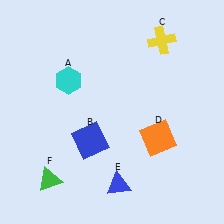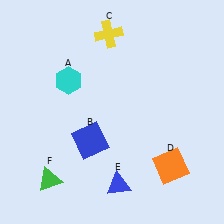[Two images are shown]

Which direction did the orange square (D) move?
The orange square (D) moved down.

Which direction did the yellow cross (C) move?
The yellow cross (C) moved left.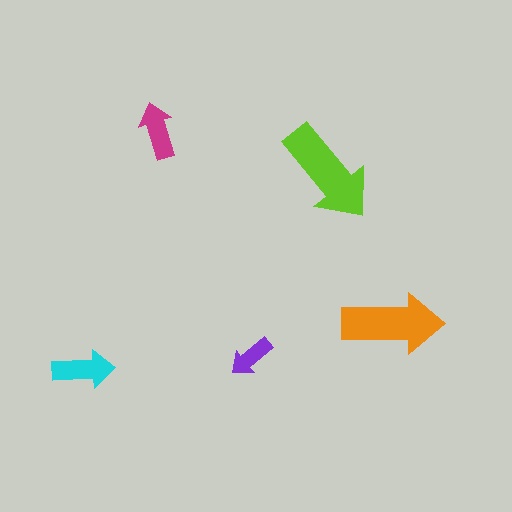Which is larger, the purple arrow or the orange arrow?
The orange one.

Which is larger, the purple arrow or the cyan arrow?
The cyan one.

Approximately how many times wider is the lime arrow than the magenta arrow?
About 2 times wider.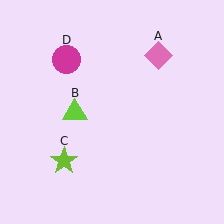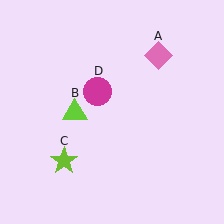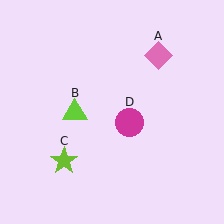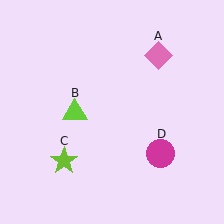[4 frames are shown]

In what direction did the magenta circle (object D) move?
The magenta circle (object D) moved down and to the right.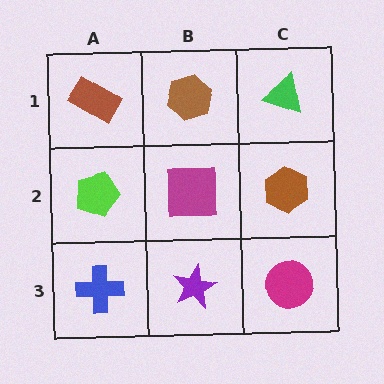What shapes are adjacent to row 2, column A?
A brown rectangle (row 1, column A), a blue cross (row 3, column A), a magenta square (row 2, column B).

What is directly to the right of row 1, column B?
A green triangle.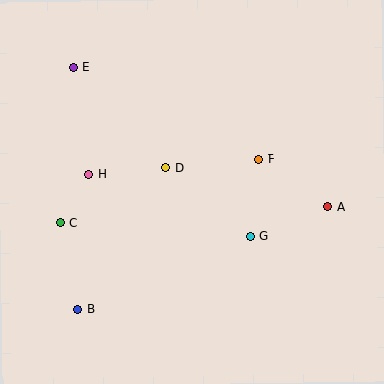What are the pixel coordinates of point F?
Point F is at (258, 160).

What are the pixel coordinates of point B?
Point B is at (78, 309).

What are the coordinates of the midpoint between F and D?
The midpoint between F and D is at (212, 164).